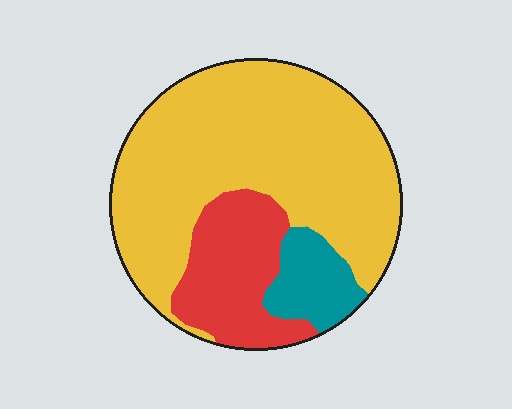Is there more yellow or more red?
Yellow.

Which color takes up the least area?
Teal, at roughly 10%.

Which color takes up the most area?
Yellow, at roughly 70%.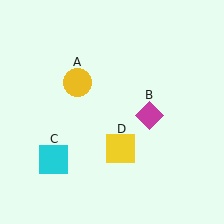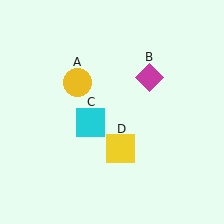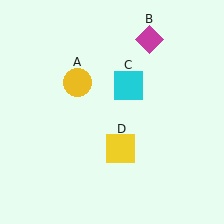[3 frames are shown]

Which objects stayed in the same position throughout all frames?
Yellow circle (object A) and yellow square (object D) remained stationary.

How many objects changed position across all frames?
2 objects changed position: magenta diamond (object B), cyan square (object C).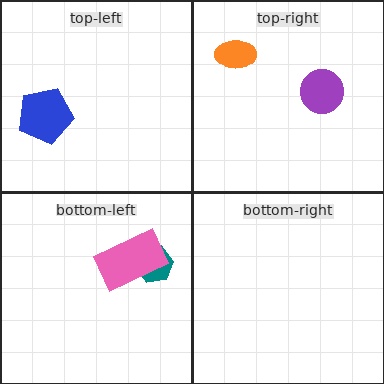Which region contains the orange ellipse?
The top-right region.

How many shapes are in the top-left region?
1.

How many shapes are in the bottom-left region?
2.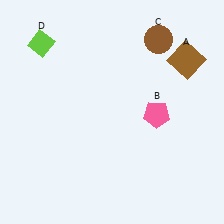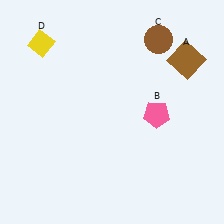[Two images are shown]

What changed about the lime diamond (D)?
In Image 1, D is lime. In Image 2, it changed to yellow.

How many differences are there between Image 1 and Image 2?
There is 1 difference between the two images.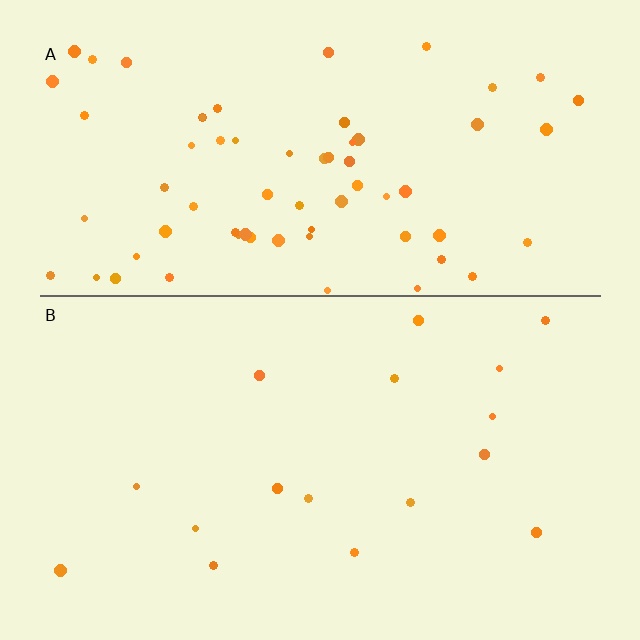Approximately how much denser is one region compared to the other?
Approximately 4.0× — region A over region B.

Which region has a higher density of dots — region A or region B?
A (the top).